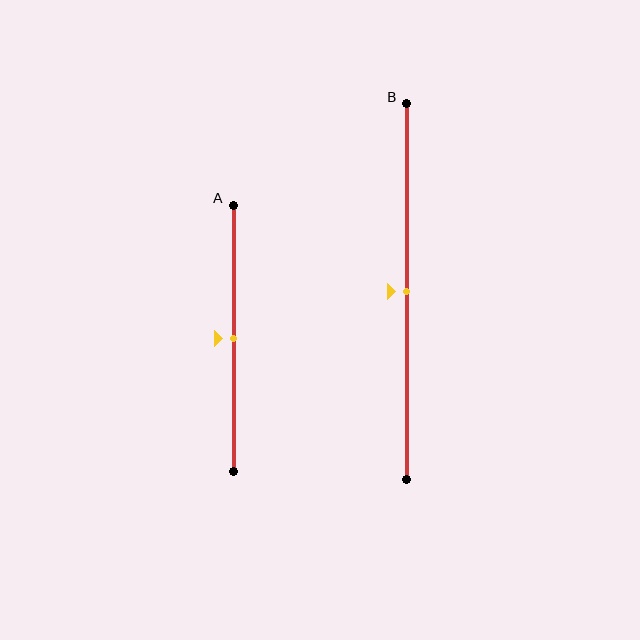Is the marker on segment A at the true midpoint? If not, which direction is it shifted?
Yes, the marker on segment A is at the true midpoint.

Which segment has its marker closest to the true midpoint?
Segment A has its marker closest to the true midpoint.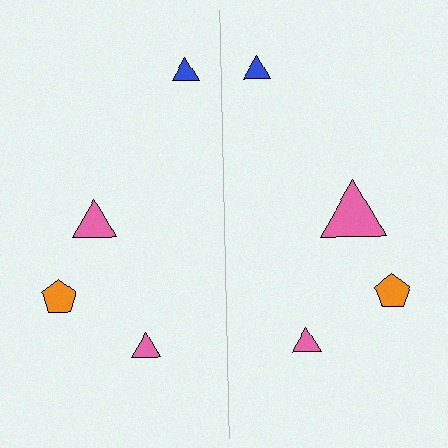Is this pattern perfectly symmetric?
No, the pattern is not perfectly symmetric. The pink triangle on the right side has a different size than its mirror counterpart.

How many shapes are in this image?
There are 8 shapes in this image.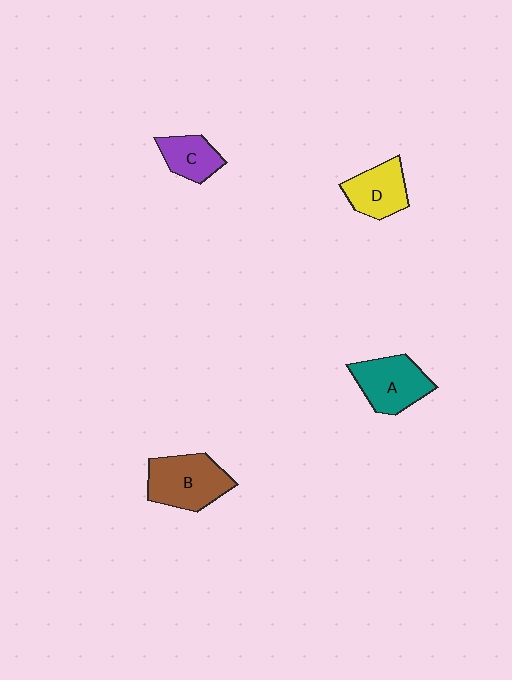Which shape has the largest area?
Shape B (brown).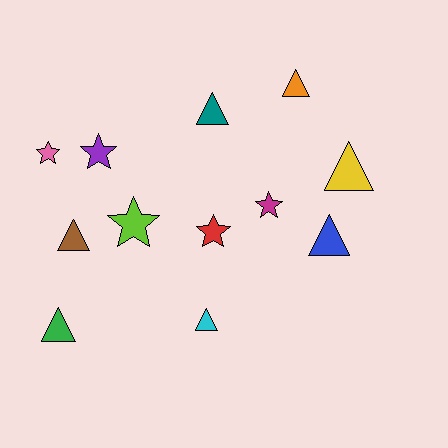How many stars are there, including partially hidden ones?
There are 5 stars.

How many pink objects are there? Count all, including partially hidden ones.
There is 1 pink object.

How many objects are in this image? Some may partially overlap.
There are 12 objects.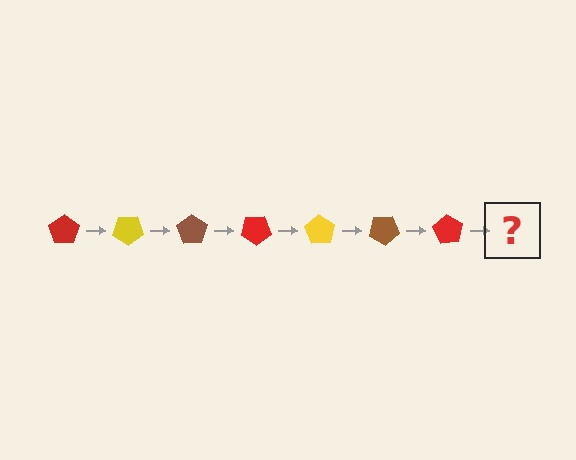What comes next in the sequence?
The next element should be a yellow pentagon, rotated 245 degrees from the start.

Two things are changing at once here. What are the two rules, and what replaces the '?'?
The two rules are that it rotates 35 degrees each step and the color cycles through red, yellow, and brown. The '?' should be a yellow pentagon, rotated 245 degrees from the start.